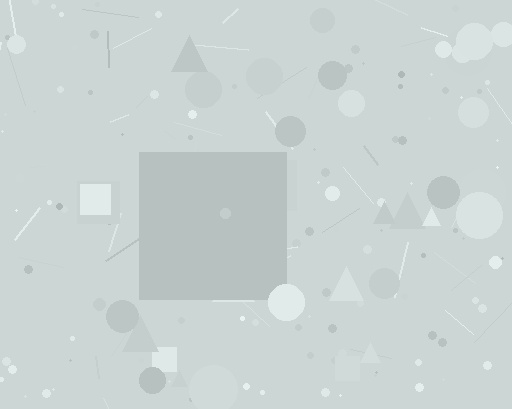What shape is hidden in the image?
A square is hidden in the image.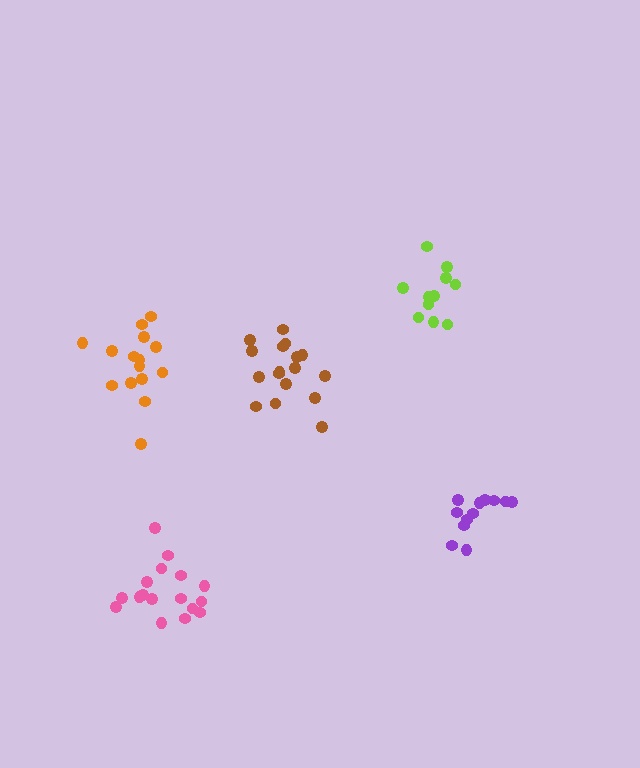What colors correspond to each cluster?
The clusters are colored: orange, purple, pink, lime, brown.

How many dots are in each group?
Group 1: 15 dots, Group 2: 12 dots, Group 3: 17 dots, Group 4: 11 dots, Group 5: 17 dots (72 total).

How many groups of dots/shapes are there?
There are 5 groups.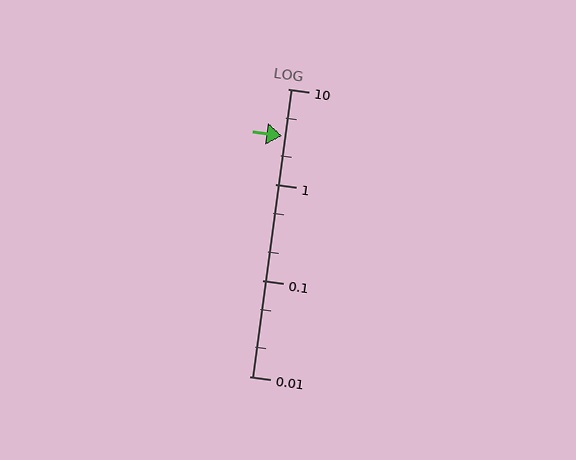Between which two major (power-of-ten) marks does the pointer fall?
The pointer is between 1 and 10.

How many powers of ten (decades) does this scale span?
The scale spans 3 decades, from 0.01 to 10.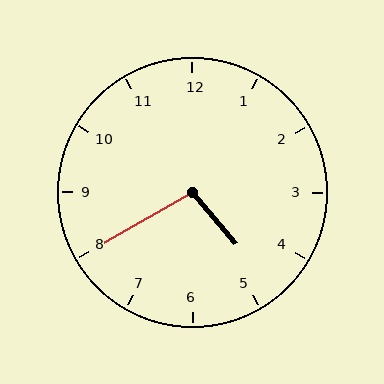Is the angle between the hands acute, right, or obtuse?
It is obtuse.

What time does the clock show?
4:40.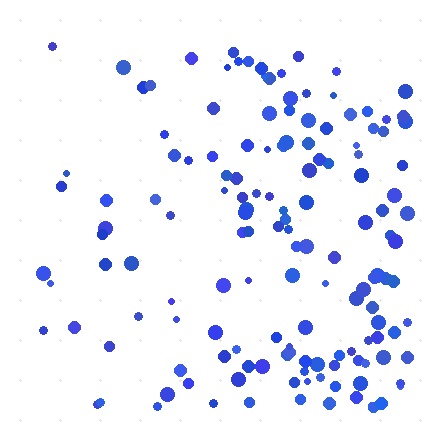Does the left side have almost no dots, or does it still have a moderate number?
Still a moderate number, just noticeably fewer than the right.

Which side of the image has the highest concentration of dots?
The right.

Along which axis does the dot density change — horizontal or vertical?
Horizontal.